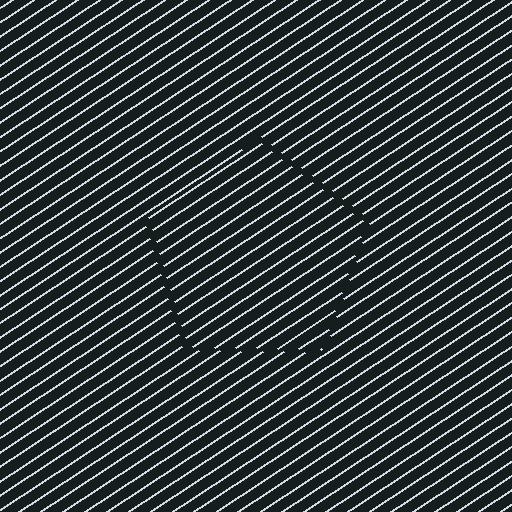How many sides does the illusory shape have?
5 sides — the line-ends trace a pentagon.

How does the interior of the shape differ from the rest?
The interior of the shape contains the same grating, shifted by half a period — the contour is defined by the phase discontinuity where line-ends from the inner and outer gratings abut.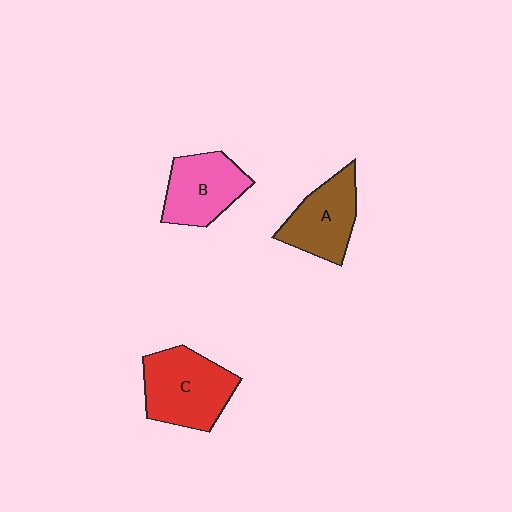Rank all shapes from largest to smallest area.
From largest to smallest: C (red), B (pink), A (brown).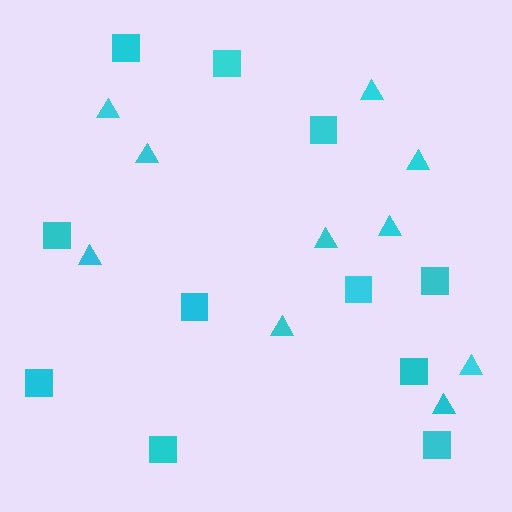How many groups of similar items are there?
There are 2 groups: one group of triangles (10) and one group of squares (11).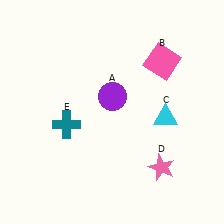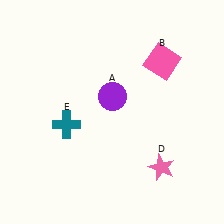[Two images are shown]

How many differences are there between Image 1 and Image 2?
There is 1 difference between the two images.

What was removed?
The cyan triangle (C) was removed in Image 2.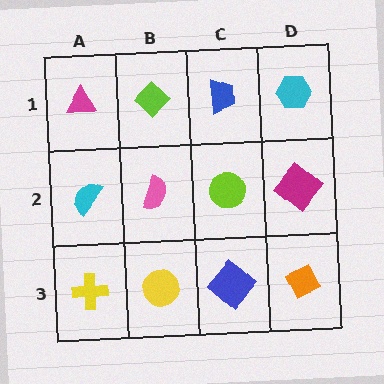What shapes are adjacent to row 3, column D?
A magenta diamond (row 2, column D), a blue diamond (row 3, column C).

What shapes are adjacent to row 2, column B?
A lime diamond (row 1, column B), a yellow circle (row 3, column B), a cyan semicircle (row 2, column A), a lime circle (row 2, column C).